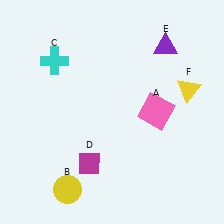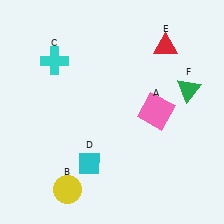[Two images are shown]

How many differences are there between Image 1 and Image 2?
There are 3 differences between the two images.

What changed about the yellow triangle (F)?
In Image 1, F is yellow. In Image 2, it changed to green.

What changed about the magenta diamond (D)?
In Image 1, D is magenta. In Image 2, it changed to cyan.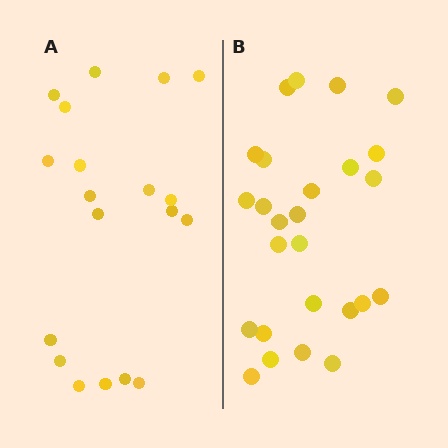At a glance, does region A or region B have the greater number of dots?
Region B (the right region) has more dots.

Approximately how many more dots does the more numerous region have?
Region B has roughly 8 or so more dots than region A.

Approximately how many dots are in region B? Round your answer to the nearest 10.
About 30 dots. (The exact count is 26, which rounds to 30.)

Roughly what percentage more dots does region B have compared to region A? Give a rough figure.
About 35% more.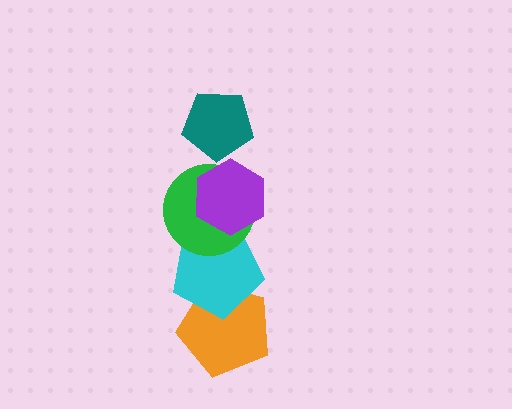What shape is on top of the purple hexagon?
The teal pentagon is on top of the purple hexagon.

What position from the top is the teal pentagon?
The teal pentagon is 1st from the top.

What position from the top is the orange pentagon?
The orange pentagon is 5th from the top.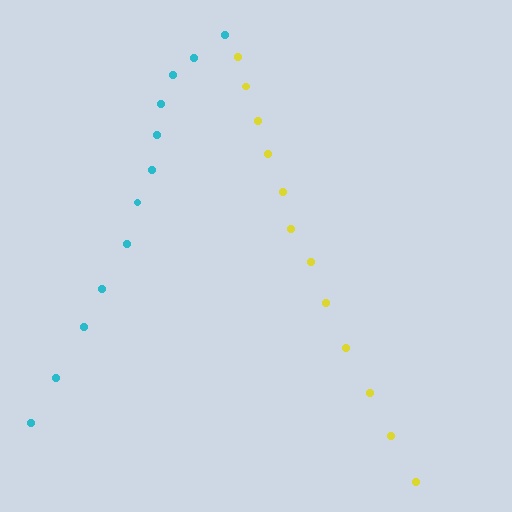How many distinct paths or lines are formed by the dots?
There are 2 distinct paths.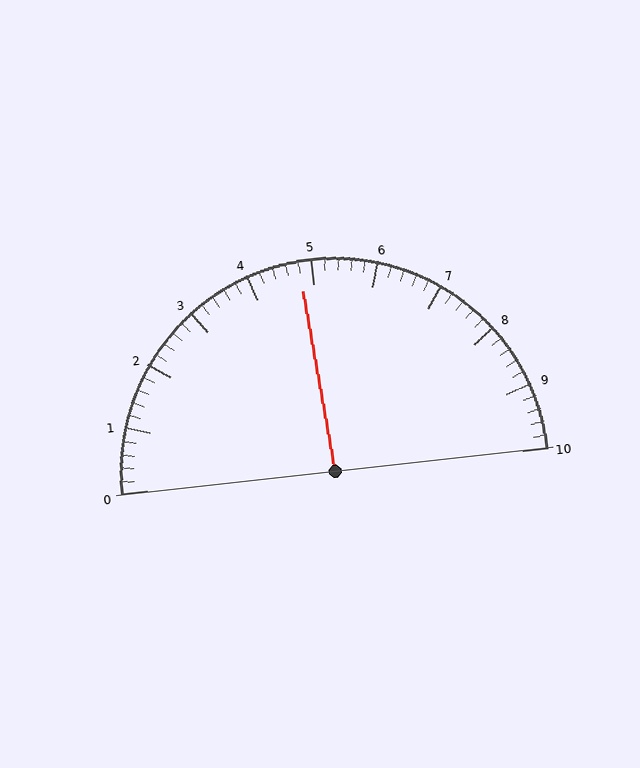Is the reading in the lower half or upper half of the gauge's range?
The reading is in the lower half of the range (0 to 10).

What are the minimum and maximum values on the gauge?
The gauge ranges from 0 to 10.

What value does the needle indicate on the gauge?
The needle indicates approximately 4.8.